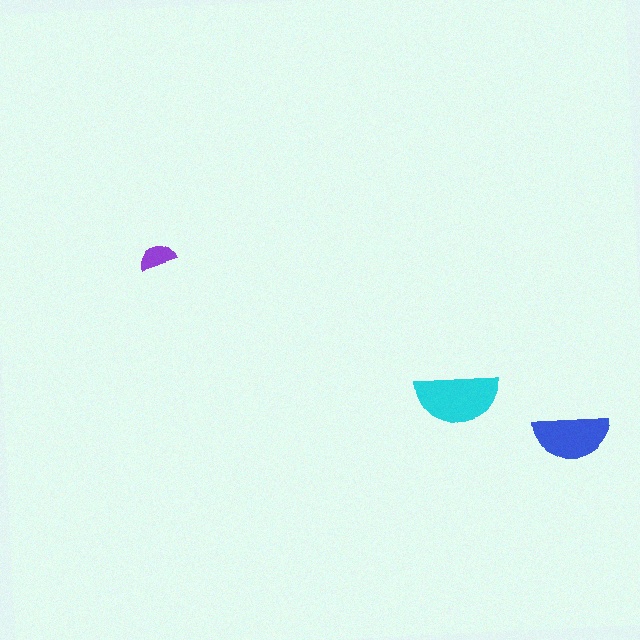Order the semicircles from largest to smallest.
the cyan one, the blue one, the purple one.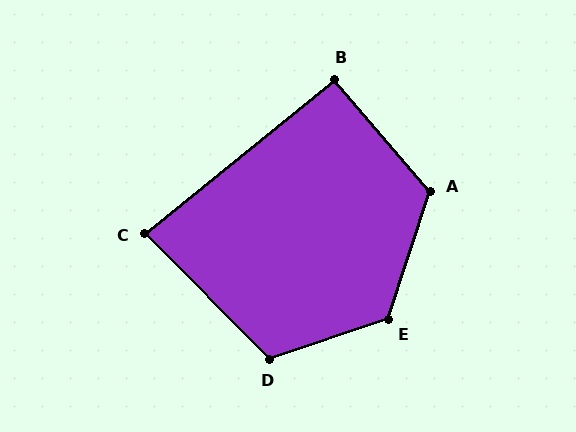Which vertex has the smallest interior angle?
C, at approximately 84 degrees.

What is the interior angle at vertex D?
Approximately 116 degrees (obtuse).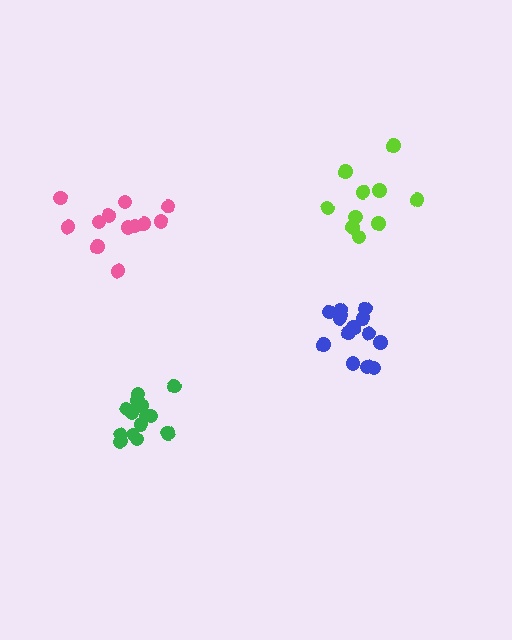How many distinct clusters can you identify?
There are 4 distinct clusters.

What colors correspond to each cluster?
The clusters are colored: green, pink, lime, blue.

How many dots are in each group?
Group 1: 14 dots, Group 2: 12 dots, Group 3: 10 dots, Group 4: 14 dots (50 total).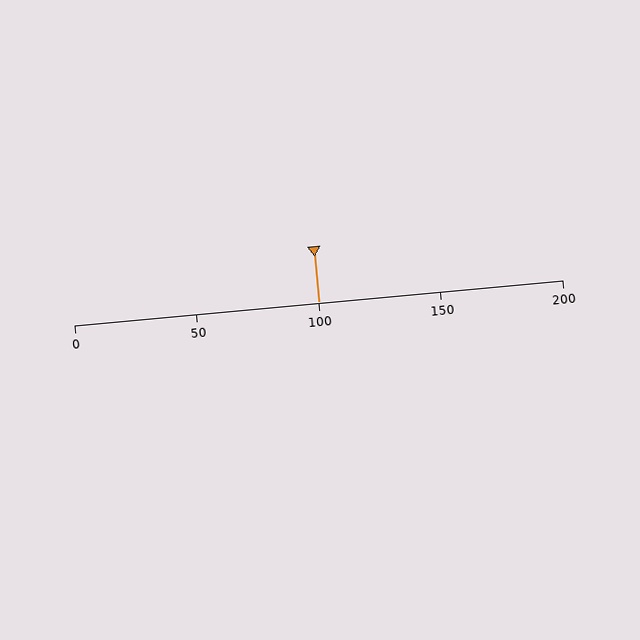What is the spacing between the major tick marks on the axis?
The major ticks are spaced 50 apart.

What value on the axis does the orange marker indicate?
The marker indicates approximately 100.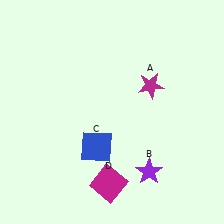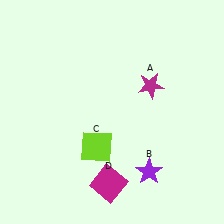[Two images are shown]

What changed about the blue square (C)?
In Image 1, C is blue. In Image 2, it changed to lime.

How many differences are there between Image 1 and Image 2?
There is 1 difference between the two images.